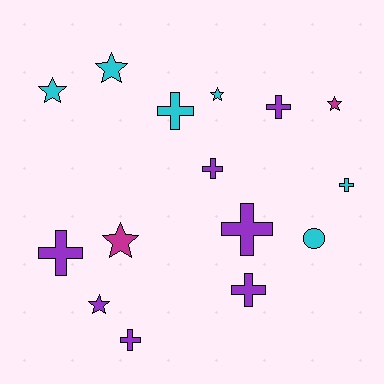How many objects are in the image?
There are 15 objects.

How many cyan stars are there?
There are 3 cyan stars.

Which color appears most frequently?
Purple, with 7 objects.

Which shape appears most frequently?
Cross, with 8 objects.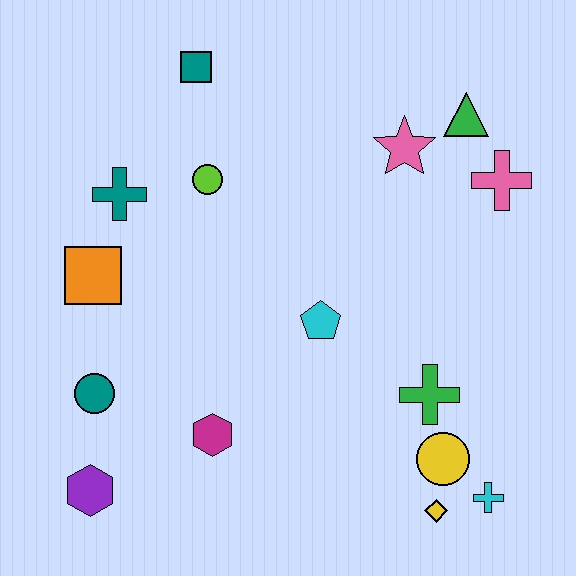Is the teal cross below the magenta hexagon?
No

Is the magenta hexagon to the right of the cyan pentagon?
No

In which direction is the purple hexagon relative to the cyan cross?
The purple hexagon is to the left of the cyan cross.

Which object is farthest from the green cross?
The teal square is farthest from the green cross.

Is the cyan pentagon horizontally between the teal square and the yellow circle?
Yes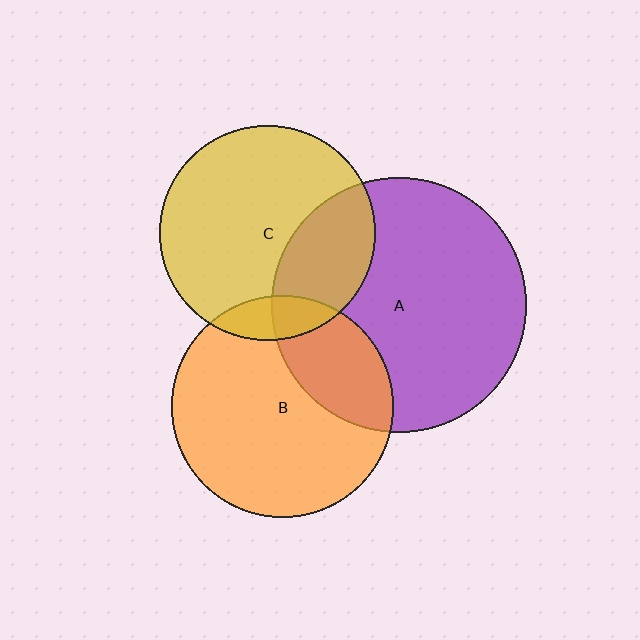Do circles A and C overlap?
Yes.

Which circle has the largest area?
Circle A (purple).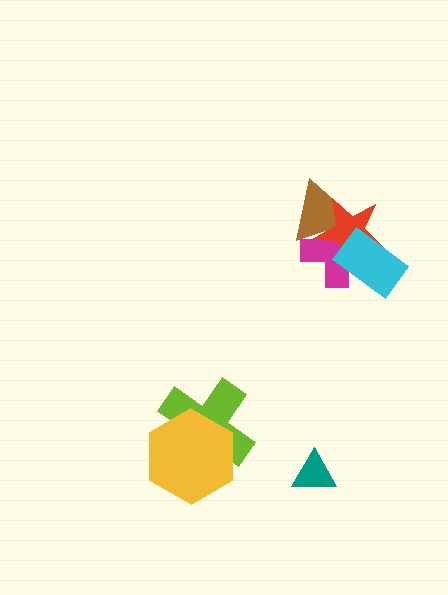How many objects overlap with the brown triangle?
2 objects overlap with the brown triangle.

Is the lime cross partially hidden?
Yes, it is partially covered by another shape.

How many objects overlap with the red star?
3 objects overlap with the red star.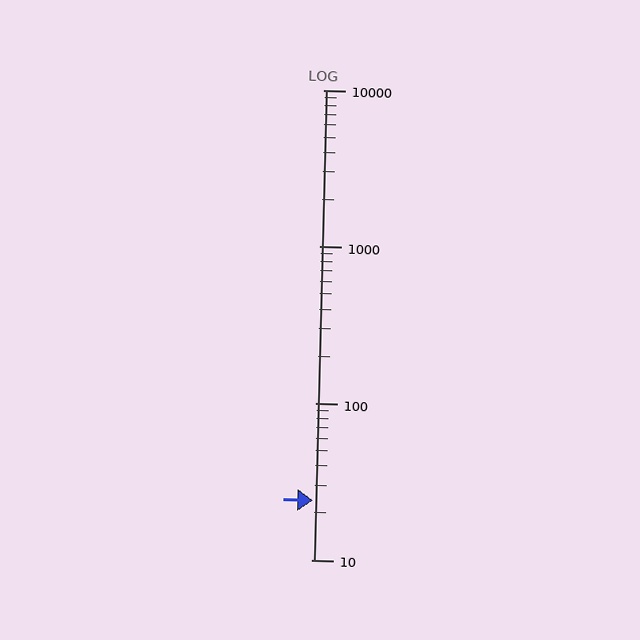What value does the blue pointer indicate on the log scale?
The pointer indicates approximately 24.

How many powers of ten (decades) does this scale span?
The scale spans 3 decades, from 10 to 10000.